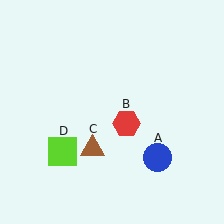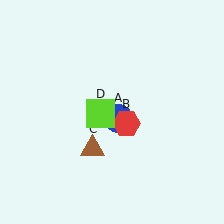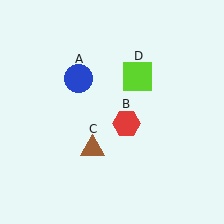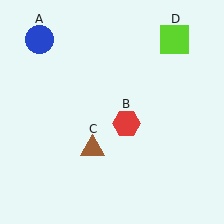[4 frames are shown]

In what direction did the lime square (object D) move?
The lime square (object D) moved up and to the right.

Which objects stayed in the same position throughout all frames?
Red hexagon (object B) and brown triangle (object C) remained stationary.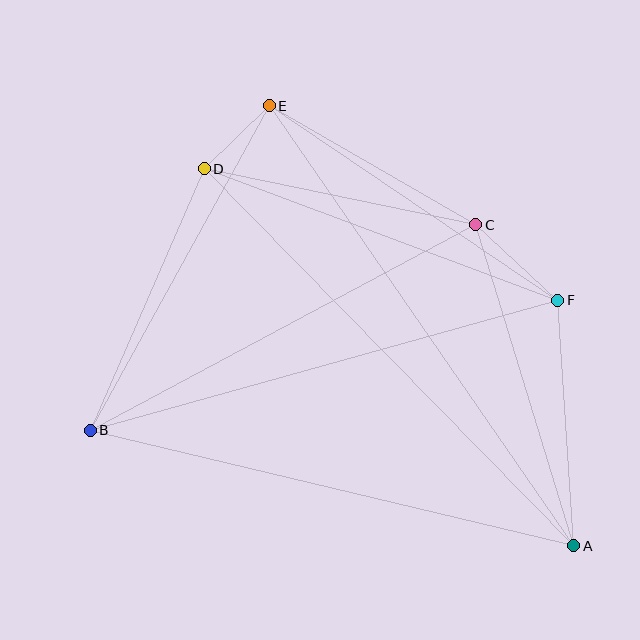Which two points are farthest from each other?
Points A and E are farthest from each other.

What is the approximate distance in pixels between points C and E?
The distance between C and E is approximately 238 pixels.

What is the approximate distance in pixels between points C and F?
The distance between C and F is approximately 112 pixels.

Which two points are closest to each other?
Points D and E are closest to each other.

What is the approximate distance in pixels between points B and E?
The distance between B and E is approximately 370 pixels.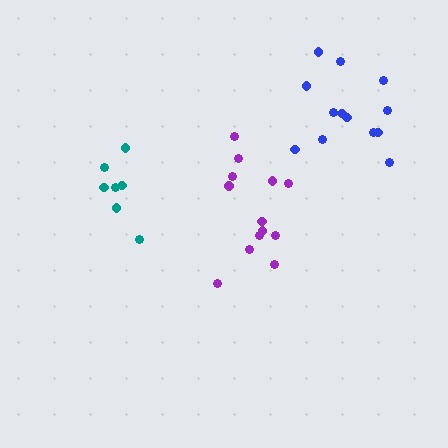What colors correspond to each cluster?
The clusters are colored: teal, blue, purple.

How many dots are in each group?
Group 1: 7 dots, Group 2: 13 dots, Group 3: 13 dots (33 total).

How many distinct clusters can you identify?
There are 3 distinct clusters.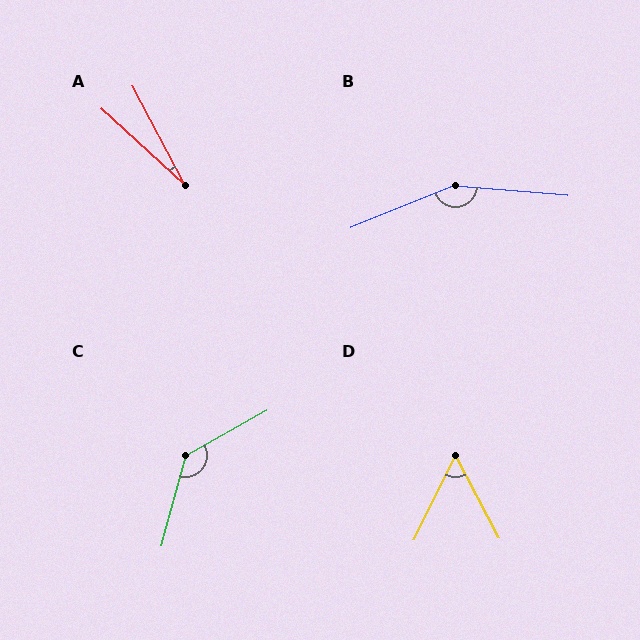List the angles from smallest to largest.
A (20°), D (54°), C (135°), B (153°).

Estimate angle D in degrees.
Approximately 54 degrees.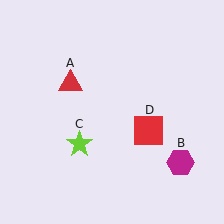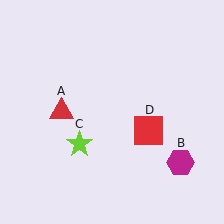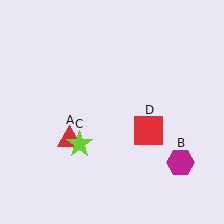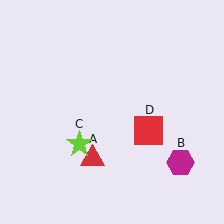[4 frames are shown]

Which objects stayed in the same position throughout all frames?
Magenta hexagon (object B) and lime star (object C) and red square (object D) remained stationary.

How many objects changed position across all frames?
1 object changed position: red triangle (object A).